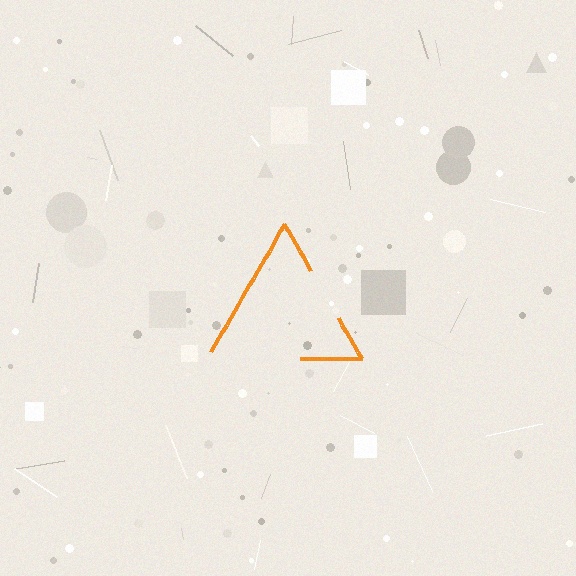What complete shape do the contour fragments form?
The contour fragments form a triangle.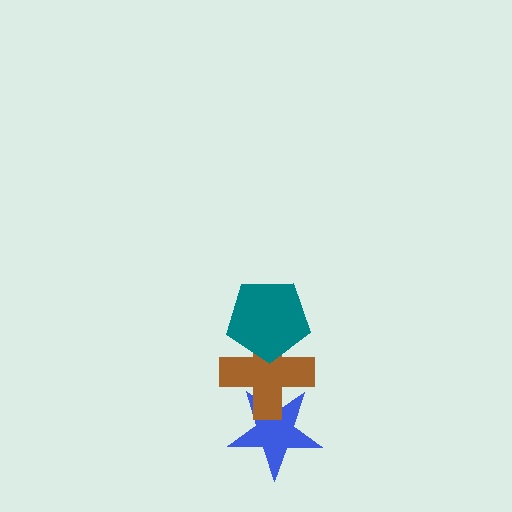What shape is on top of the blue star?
The brown cross is on top of the blue star.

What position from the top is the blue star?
The blue star is 3rd from the top.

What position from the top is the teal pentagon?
The teal pentagon is 1st from the top.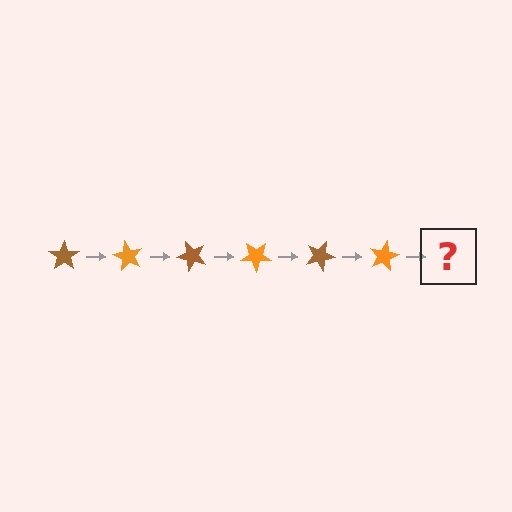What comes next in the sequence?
The next element should be a brown star, rotated 360 degrees from the start.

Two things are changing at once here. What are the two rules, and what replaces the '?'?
The two rules are that it rotates 60 degrees each step and the color cycles through brown and orange. The '?' should be a brown star, rotated 360 degrees from the start.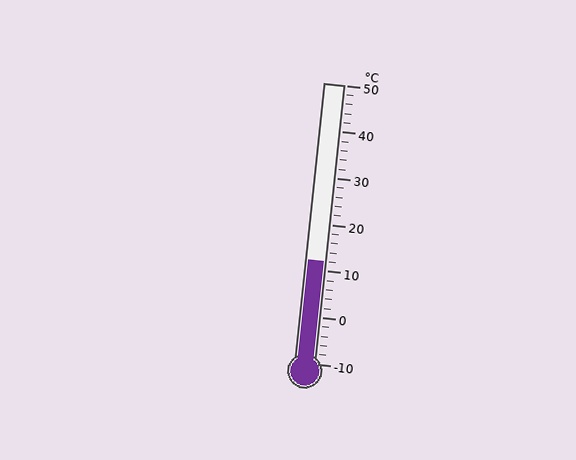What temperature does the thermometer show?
The thermometer shows approximately 12°C.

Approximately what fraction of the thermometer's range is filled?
The thermometer is filled to approximately 35% of its range.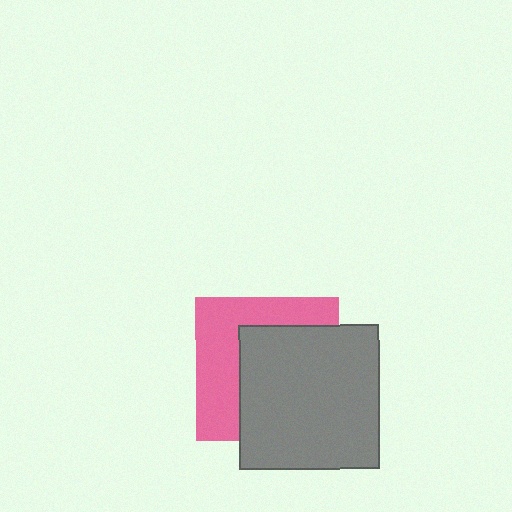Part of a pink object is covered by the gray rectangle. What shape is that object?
It is a square.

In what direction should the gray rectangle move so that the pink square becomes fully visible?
The gray rectangle should move toward the lower-right. That is the shortest direction to clear the overlap and leave the pink square fully visible.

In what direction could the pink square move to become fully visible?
The pink square could move toward the upper-left. That would shift it out from behind the gray rectangle entirely.